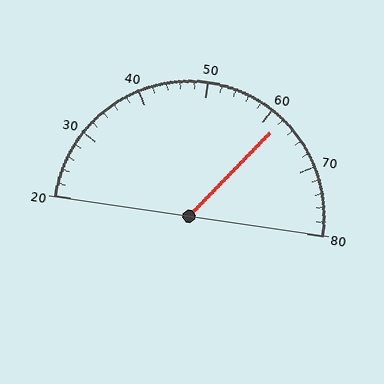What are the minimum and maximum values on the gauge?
The gauge ranges from 20 to 80.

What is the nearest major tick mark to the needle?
The nearest major tick mark is 60.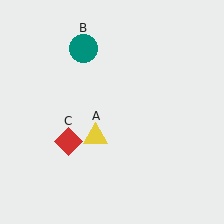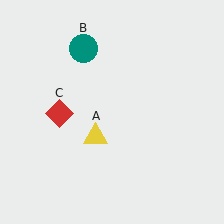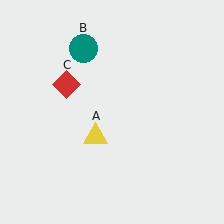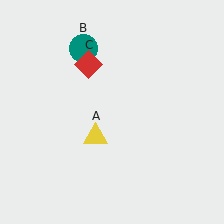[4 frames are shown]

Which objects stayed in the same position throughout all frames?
Yellow triangle (object A) and teal circle (object B) remained stationary.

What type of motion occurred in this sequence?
The red diamond (object C) rotated clockwise around the center of the scene.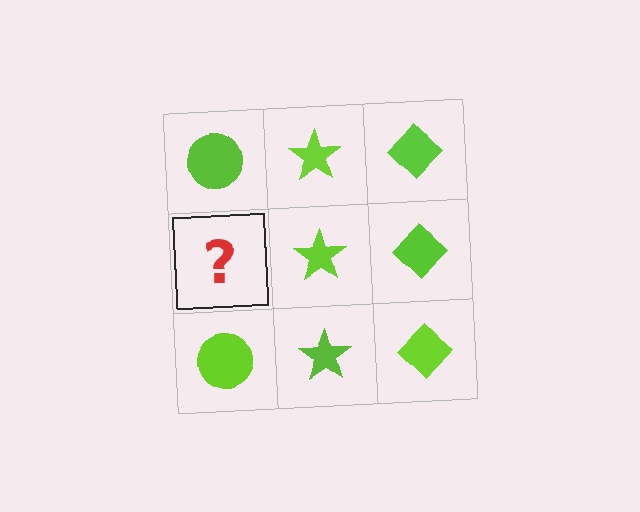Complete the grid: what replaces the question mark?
The question mark should be replaced with a lime circle.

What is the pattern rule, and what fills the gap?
The rule is that each column has a consistent shape. The gap should be filled with a lime circle.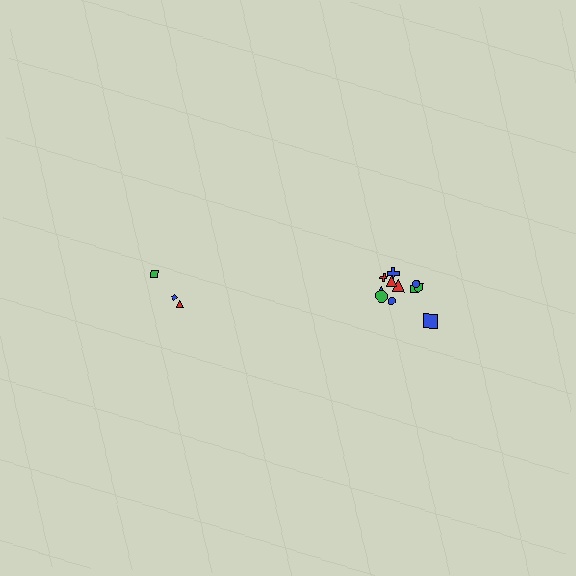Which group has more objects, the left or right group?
The right group.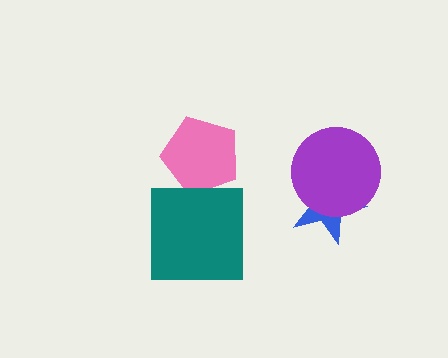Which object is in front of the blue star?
The purple circle is in front of the blue star.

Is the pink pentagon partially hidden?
No, no other shape covers it.